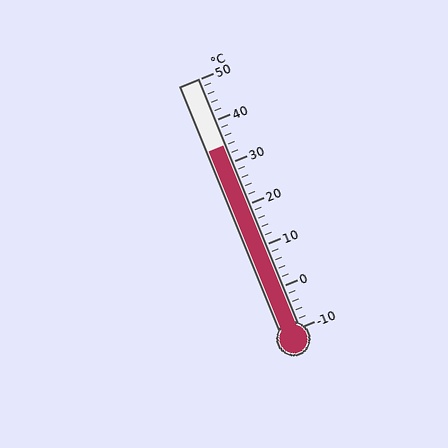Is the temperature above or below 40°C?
The temperature is below 40°C.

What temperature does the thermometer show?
The thermometer shows approximately 34°C.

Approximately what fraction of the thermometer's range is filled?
The thermometer is filled to approximately 75% of its range.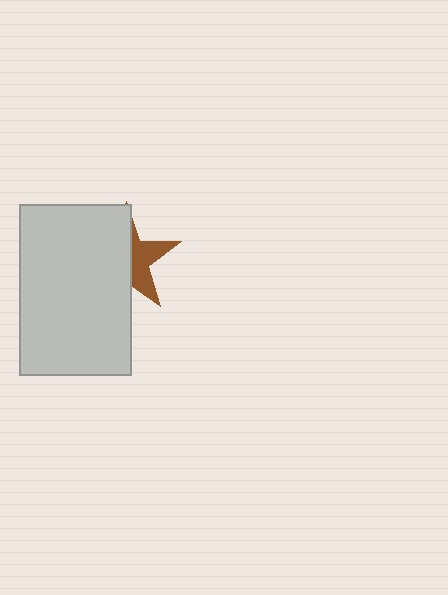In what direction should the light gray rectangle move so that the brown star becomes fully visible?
The light gray rectangle should move left. That is the shortest direction to clear the overlap and leave the brown star fully visible.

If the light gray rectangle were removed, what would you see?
You would see the complete brown star.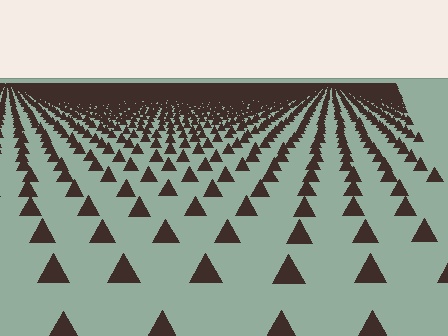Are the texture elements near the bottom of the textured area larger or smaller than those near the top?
Larger. Near the bottom, elements are closer to the viewer and appear at a bigger on-screen size.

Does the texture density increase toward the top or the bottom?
Density increases toward the top.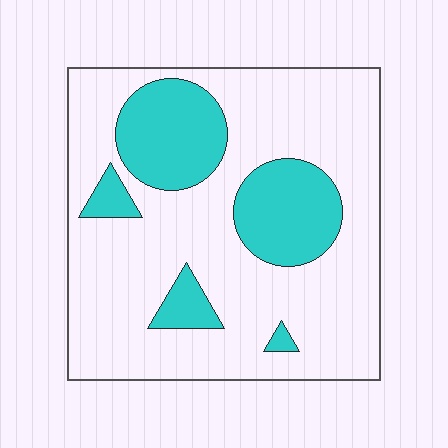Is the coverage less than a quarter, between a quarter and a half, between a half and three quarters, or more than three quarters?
Less than a quarter.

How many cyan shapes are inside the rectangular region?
5.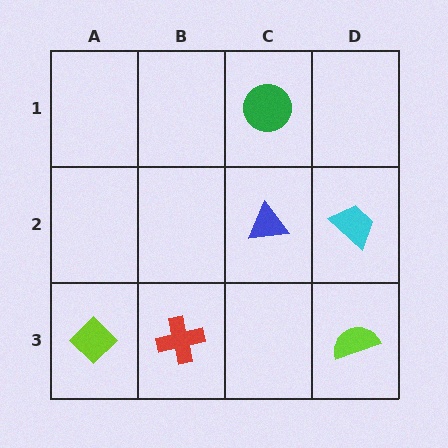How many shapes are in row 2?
2 shapes.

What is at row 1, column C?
A green circle.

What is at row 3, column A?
A lime diamond.